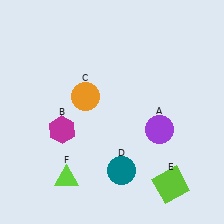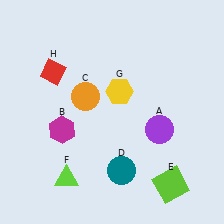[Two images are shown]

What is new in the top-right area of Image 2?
A yellow hexagon (G) was added in the top-right area of Image 2.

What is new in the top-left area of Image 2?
A red diamond (H) was added in the top-left area of Image 2.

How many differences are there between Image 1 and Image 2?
There are 2 differences between the two images.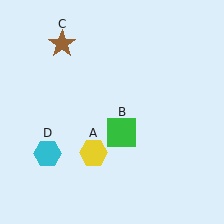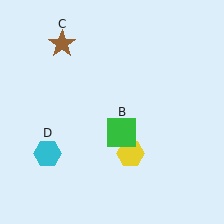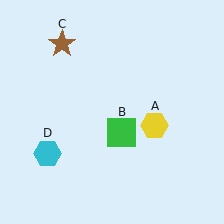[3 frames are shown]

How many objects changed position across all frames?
1 object changed position: yellow hexagon (object A).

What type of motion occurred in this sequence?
The yellow hexagon (object A) rotated counterclockwise around the center of the scene.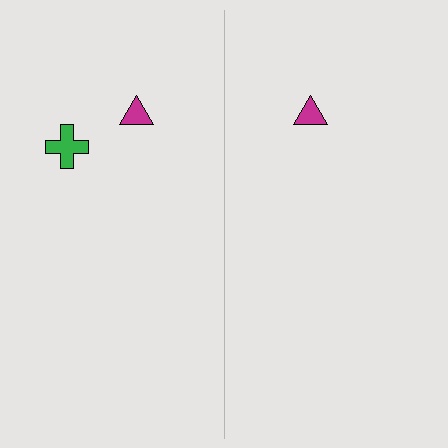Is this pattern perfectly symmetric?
No, the pattern is not perfectly symmetric. A green cross is missing from the right side.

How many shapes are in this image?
There are 3 shapes in this image.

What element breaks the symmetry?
A green cross is missing from the right side.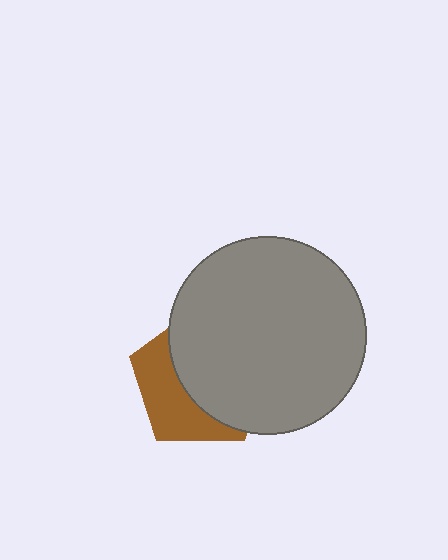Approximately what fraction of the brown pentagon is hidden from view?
Roughly 61% of the brown pentagon is hidden behind the gray circle.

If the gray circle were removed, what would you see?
You would see the complete brown pentagon.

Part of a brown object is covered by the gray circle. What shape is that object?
It is a pentagon.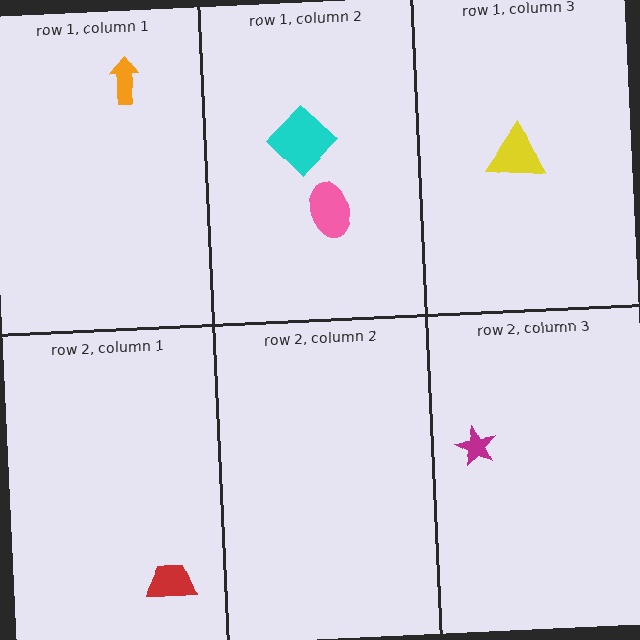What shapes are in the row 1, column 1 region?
The orange arrow.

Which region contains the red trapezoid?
The row 2, column 1 region.